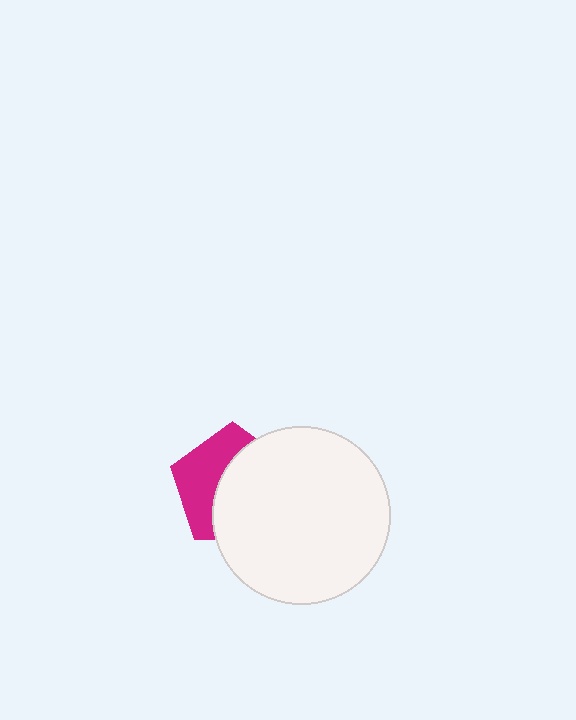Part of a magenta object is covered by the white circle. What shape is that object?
It is a pentagon.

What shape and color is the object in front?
The object in front is a white circle.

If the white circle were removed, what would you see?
You would see the complete magenta pentagon.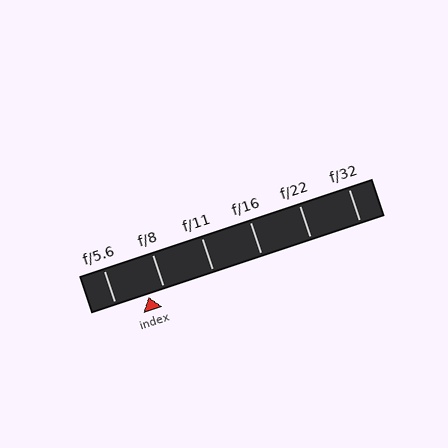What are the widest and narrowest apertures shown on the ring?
The widest aperture shown is f/5.6 and the narrowest is f/32.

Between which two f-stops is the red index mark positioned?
The index mark is between f/5.6 and f/8.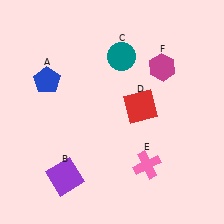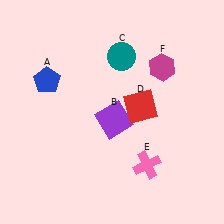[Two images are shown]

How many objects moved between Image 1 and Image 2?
1 object moved between the two images.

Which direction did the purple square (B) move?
The purple square (B) moved up.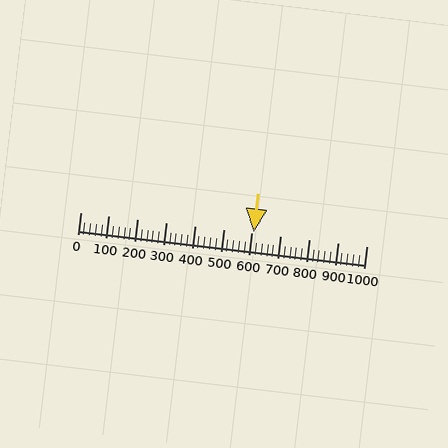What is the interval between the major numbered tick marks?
The major tick marks are spaced 100 units apart.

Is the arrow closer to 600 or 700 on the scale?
The arrow is closer to 600.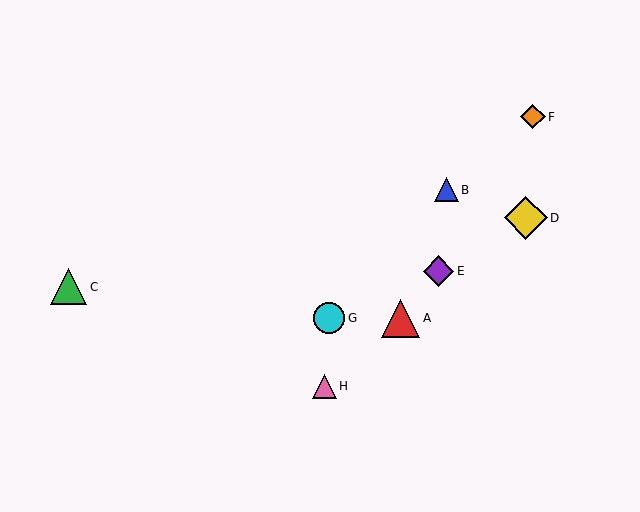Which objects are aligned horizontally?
Objects A, G are aligned horizontally.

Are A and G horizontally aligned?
Yes, both are at y≈318.